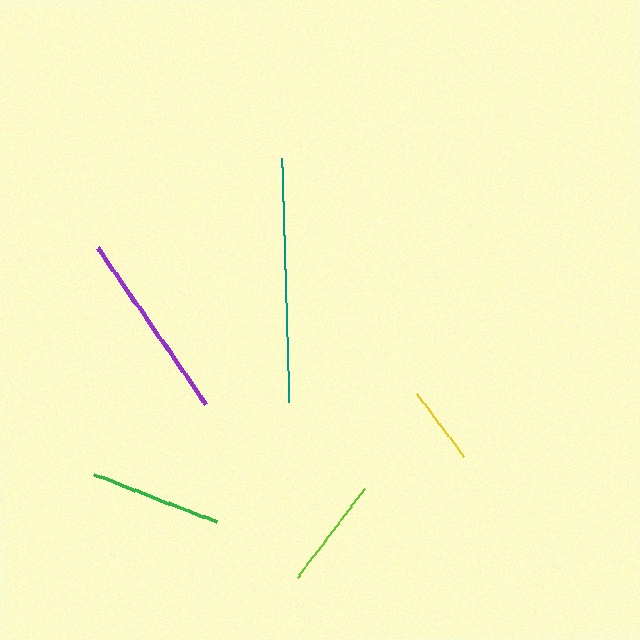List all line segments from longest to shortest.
From longest to shortest: teal, purple, green, lime, yellow.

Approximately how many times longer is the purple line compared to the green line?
The purple line is approximately 1.5 times the length of the green line.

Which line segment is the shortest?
The yellow line is the shortest at approximately 79 pixels.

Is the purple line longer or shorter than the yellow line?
The purple line is longer than the yellow line.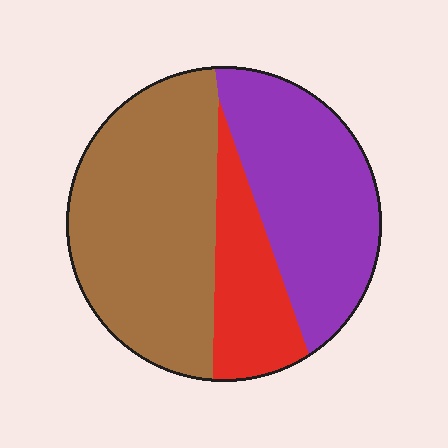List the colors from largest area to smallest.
From largest to smallest: brown, purple, red.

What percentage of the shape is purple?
Purple takes up between a third and a half of the shape.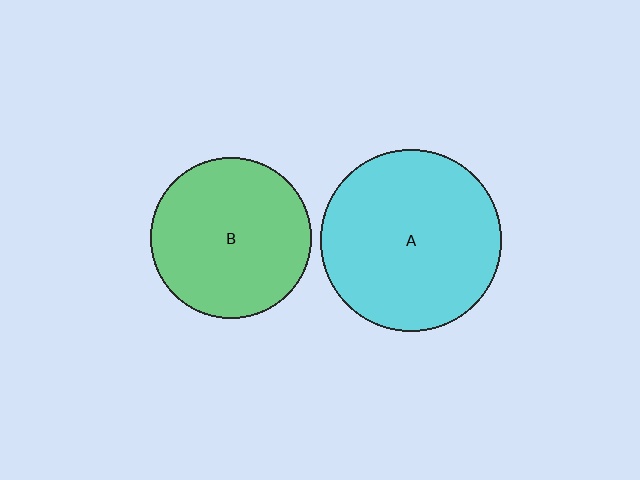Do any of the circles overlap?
No, none of the circles overlap.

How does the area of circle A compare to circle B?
Approximately 1.3 times.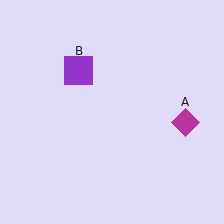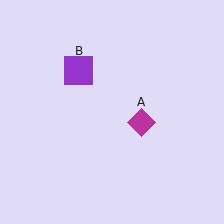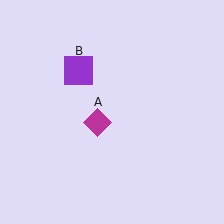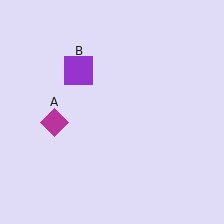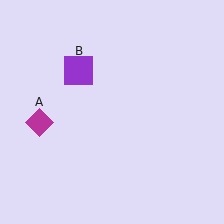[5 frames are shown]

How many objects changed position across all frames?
1 object changed position: magenta diamond (object A).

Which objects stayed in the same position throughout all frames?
Purple square (object B) remained stationary.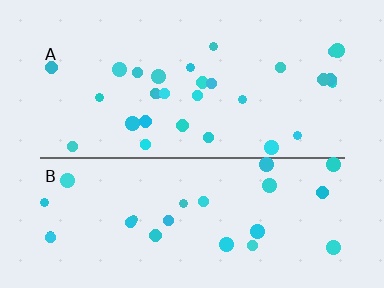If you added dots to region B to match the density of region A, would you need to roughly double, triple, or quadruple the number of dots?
Approximately double.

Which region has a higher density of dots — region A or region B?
A (the top).